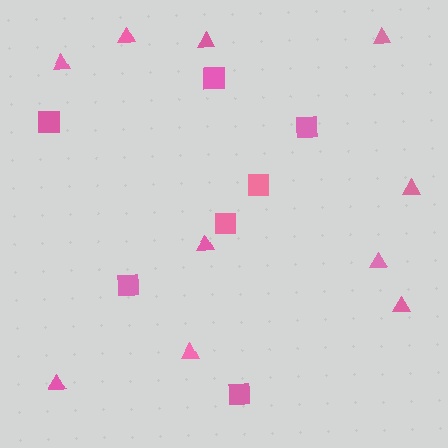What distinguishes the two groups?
There are 2 groups: one group of triangles (10) and one group of squares (7).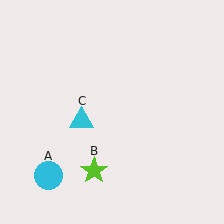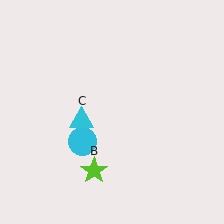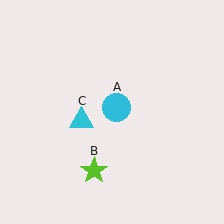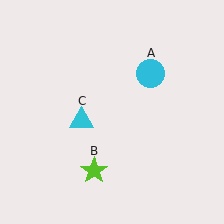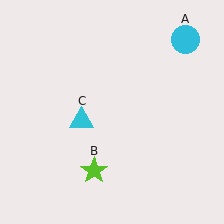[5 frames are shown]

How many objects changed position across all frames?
1 object changed position: cyan circle (object A).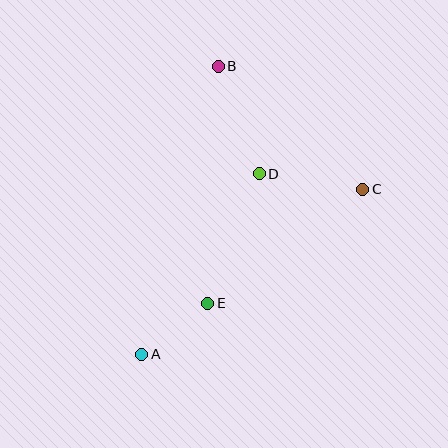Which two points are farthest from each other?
Points A and B are farthest from each other.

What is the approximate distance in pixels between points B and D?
The distance between B and D is approximately 115 pixels.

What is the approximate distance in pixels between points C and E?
The distance between C and E is approximately 192 pixels.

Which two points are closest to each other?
Points A and E are closest to each other.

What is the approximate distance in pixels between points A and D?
The distance between A and D is approximately 216 pixels.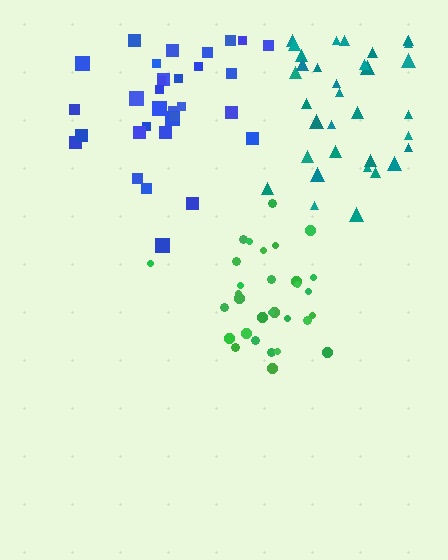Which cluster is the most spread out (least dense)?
Teal.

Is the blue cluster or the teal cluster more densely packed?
Blue.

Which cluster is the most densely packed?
Green.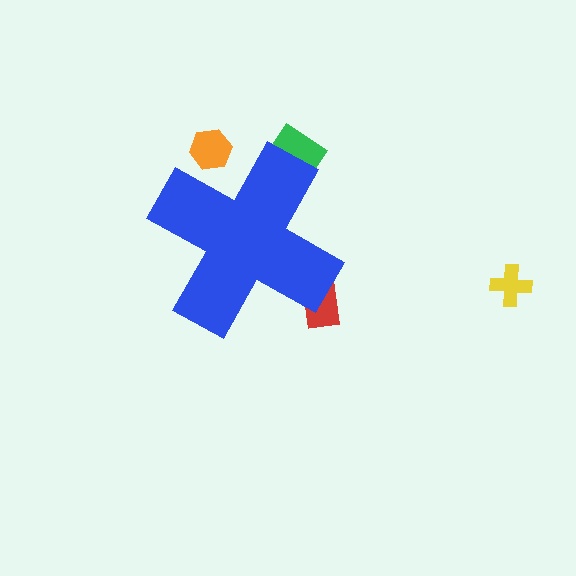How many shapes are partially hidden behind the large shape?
3 shapes are partially hidden.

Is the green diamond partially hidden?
Yes, the green diamond is partially hidden behind the blue cross.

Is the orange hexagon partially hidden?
Yes, the orange hexagon is partially hidden behind the blue cross.